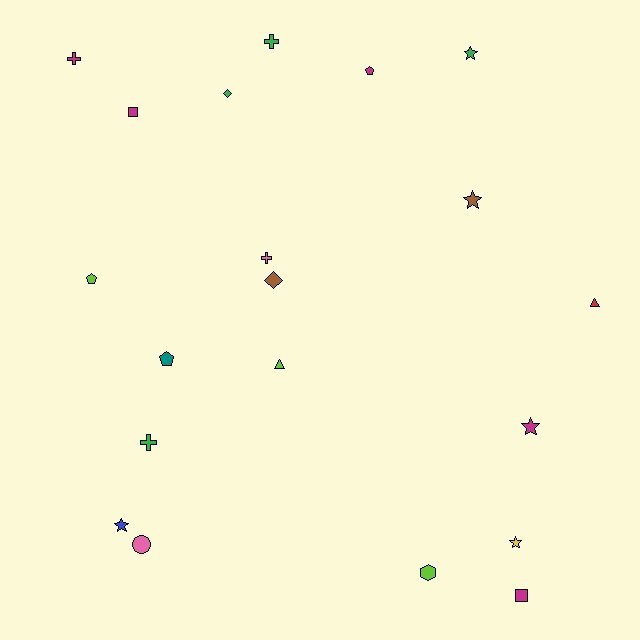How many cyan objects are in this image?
There are no cyan objects.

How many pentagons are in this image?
There are 3 pentagons.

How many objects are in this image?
There are 20 objects.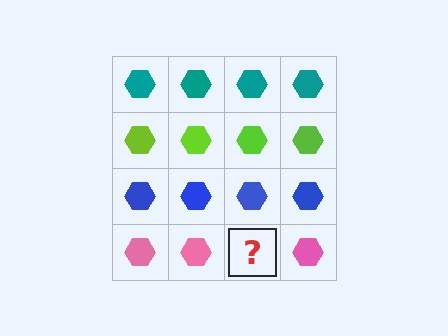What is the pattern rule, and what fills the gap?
The rule is that each row has a consistent color. The gap should be filled with a pink hexagon.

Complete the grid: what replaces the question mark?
The question mark should be replaced with a pink hexagon.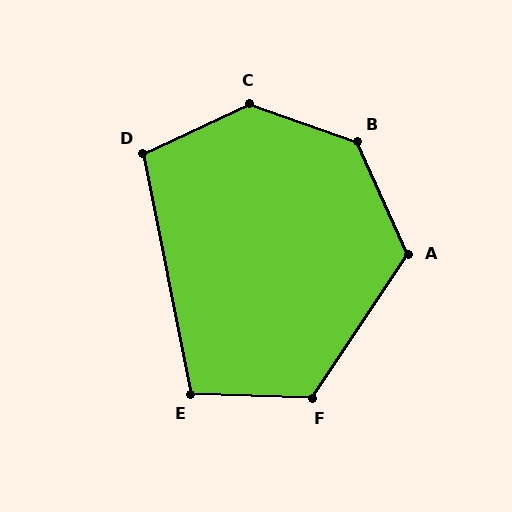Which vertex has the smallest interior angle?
E, at approximately 103 degrees.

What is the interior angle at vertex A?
Approximately 121 degrees (obtuse).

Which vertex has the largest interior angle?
C, at approximately 135 degrees.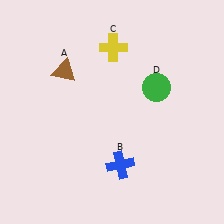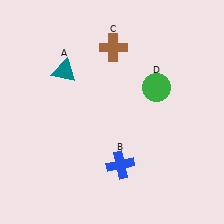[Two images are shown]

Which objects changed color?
A changed from brown to teal. C changed from yellow to brown.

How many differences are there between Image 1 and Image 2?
There are 2 differences between the two images.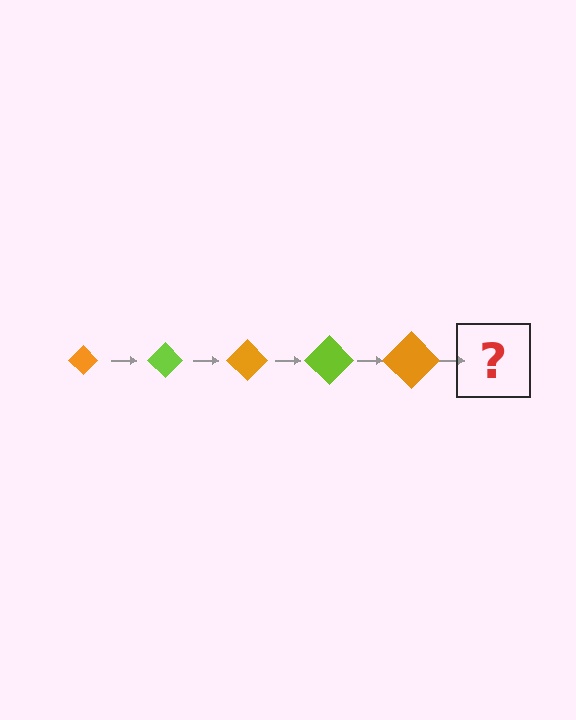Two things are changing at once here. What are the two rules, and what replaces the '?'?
The two rules are that the diamond grows larger each step and the color cycles through orange and lime. The '?' should be a lime diamond, larger than the previous one.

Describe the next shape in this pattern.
It should be a lime diamond, larger than the previous one.